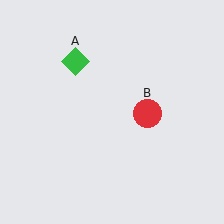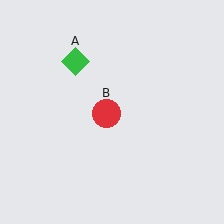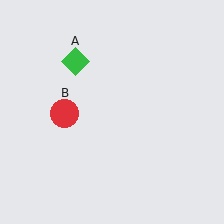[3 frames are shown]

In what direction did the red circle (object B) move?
The red circle (object B) moved left.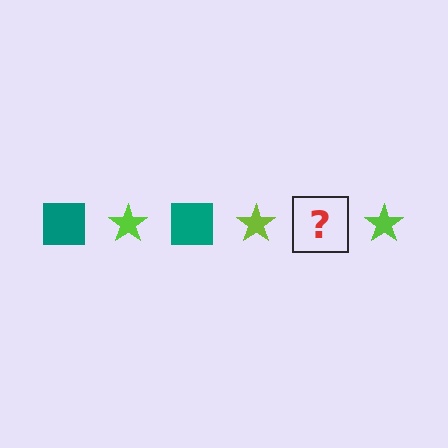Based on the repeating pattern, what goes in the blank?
The blank should be a teal square.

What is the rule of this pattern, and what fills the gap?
The rule is that the pattern alternates between teal square and lime star. The gap should be filled with a teal square.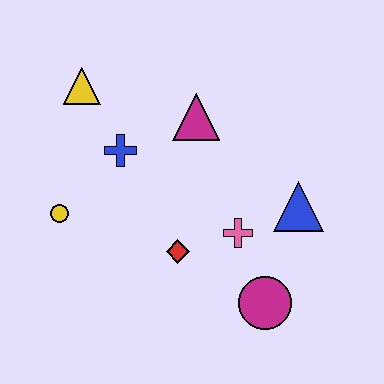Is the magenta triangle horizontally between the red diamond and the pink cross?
Yes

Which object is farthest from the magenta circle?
The yellow triangle is farthest from the magenta circle.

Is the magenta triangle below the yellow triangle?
Yes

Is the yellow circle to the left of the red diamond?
Yes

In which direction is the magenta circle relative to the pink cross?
The magenta circle is below the pink cross.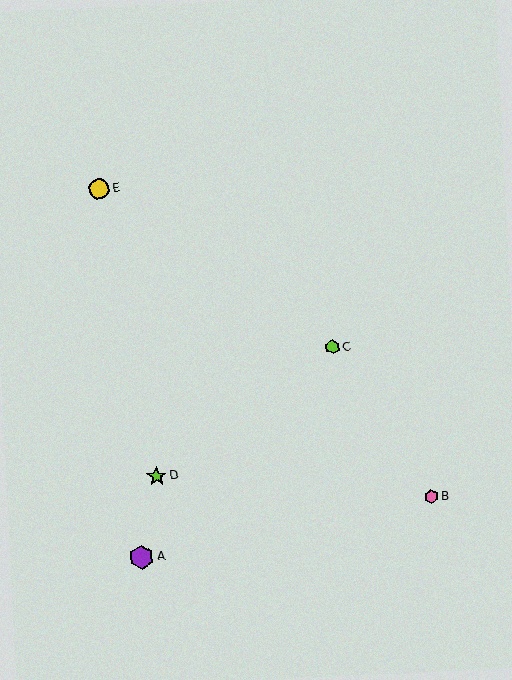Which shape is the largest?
The purple hexagon (labeled A) is the largest.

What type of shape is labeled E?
Shape E is a yellow circle.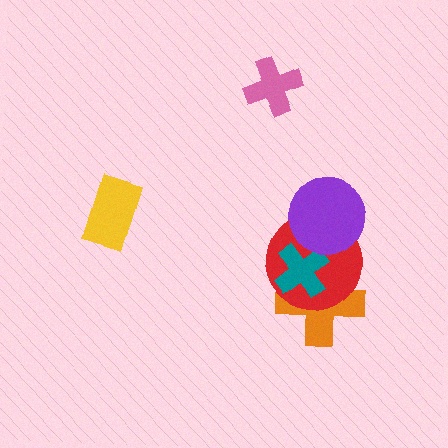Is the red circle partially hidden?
Yes, it is partially covered by another shape.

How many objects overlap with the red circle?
3 objects overlap with the red circle.